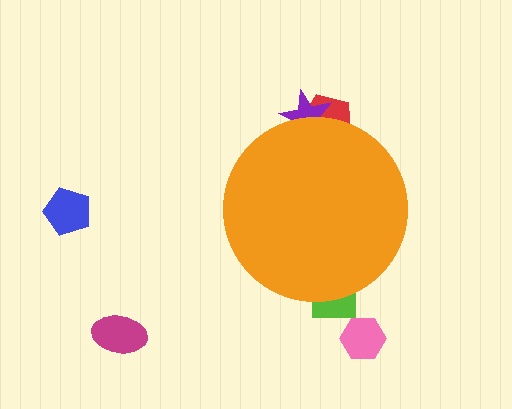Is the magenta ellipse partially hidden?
No, the magenta ellipse is fully visible.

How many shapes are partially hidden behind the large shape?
3 shapes are partially hidden.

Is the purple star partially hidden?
Yes, the purple star is partially hidden behind the orange circle.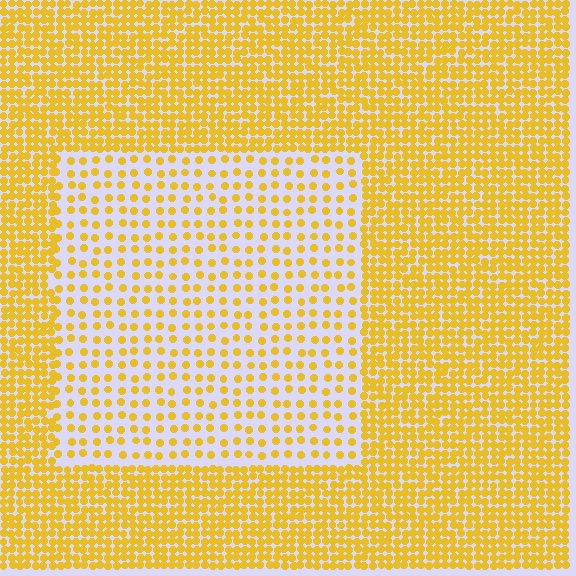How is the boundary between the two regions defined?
The boundary is defined by a change in element density (approximately 2.5x ratio). All elements are the same color, size, and shape.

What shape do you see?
I see a rectangle.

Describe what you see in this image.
The image contains small yellow elements arranged at two different densities. A rectangle-shaped region is visible where the elements are less densely packed than the surrounding area.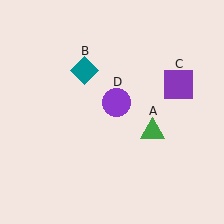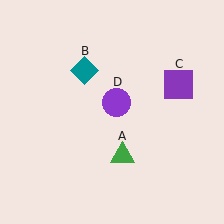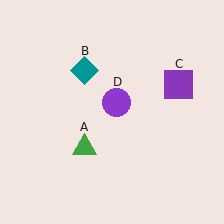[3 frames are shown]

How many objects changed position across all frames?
1 object changed position: green triangle (object A).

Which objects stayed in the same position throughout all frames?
Teal diamond (object B) and purple square (object C) and purple circle (object D) remained stationary.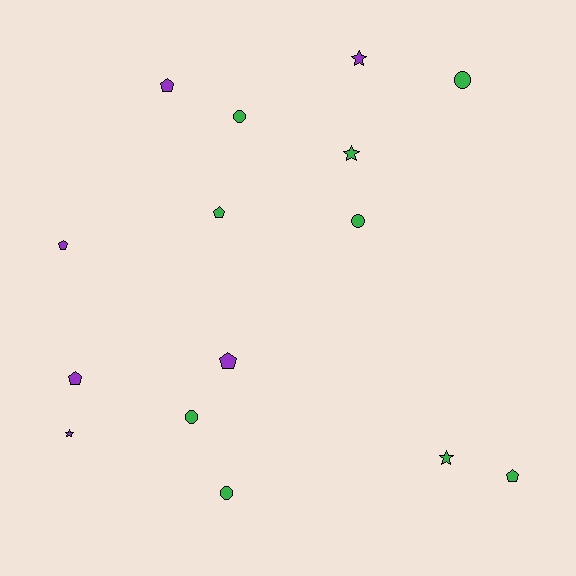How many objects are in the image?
There are 15 objects.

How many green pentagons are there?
There are 2 green pentagons.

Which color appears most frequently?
Green, with 9 objects.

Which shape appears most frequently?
Pentagon, with 6 objects.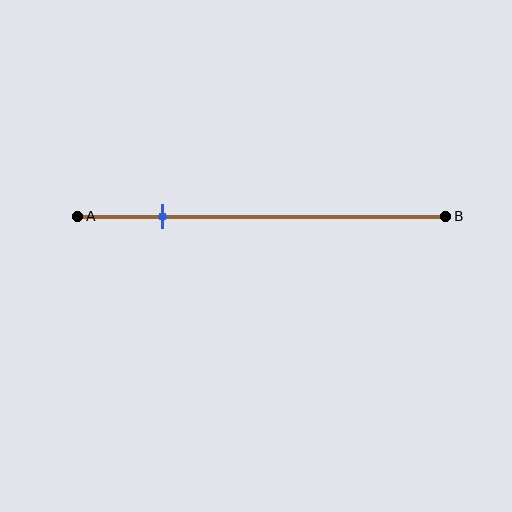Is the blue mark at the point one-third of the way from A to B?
No, the mark is at about 25% from A, not at the 33% one-third point.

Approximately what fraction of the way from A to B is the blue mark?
The blue mark is approximately 25% of the way from A to B.